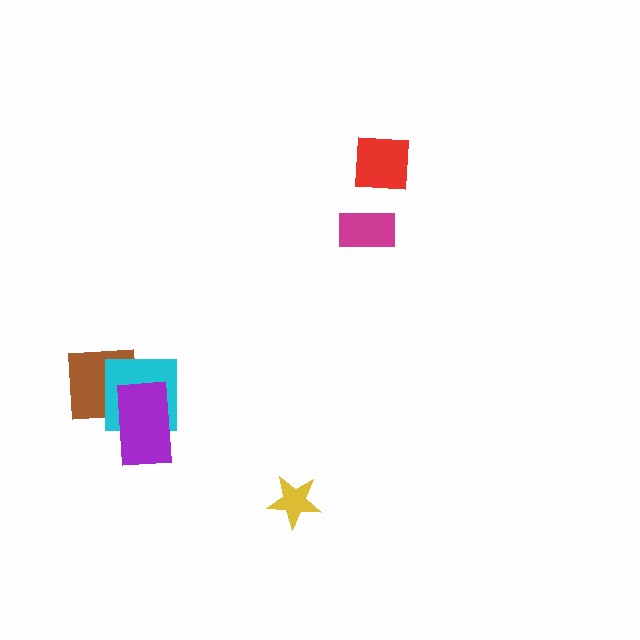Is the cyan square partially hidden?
Yes, it is partially covered by another shape.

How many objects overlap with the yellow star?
0 objects overlap with the yellow star.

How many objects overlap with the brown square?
2 objects overlap with the brown square.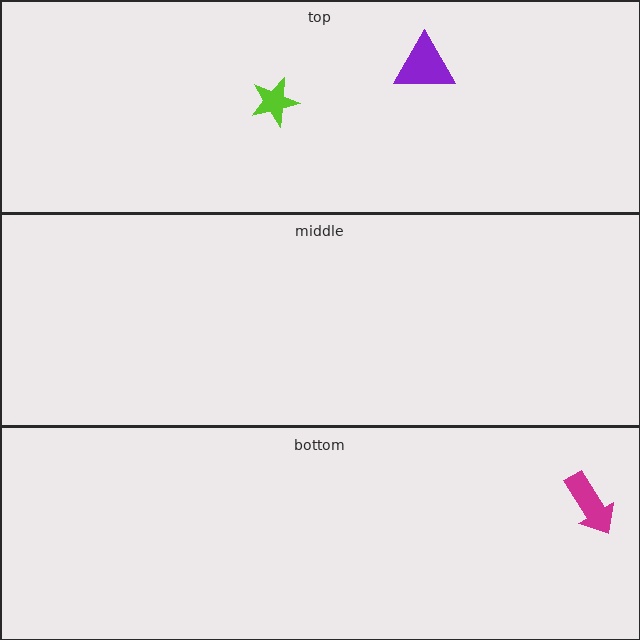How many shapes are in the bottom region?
1.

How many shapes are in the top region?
2.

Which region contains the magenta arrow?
The bottom region.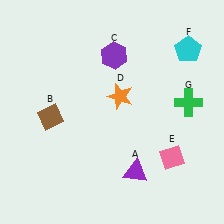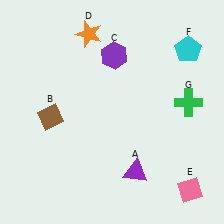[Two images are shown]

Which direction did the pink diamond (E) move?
The pink diamond (E) moved down.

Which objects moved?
The objects that moved are: the orange star (D), the pink diamond (E).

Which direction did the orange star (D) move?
The orange star (D) moved up.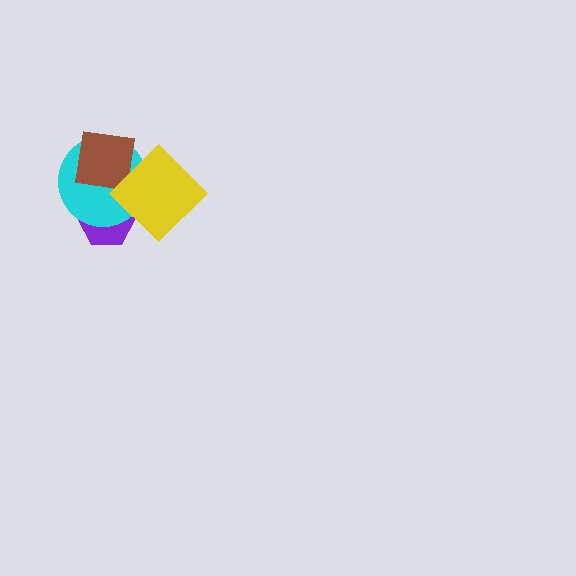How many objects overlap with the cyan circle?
3 objects overlap with the cyan circle.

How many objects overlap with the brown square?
3 objects overlap with the brown square.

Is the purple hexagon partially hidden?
Yes, it is partially covered by another shape.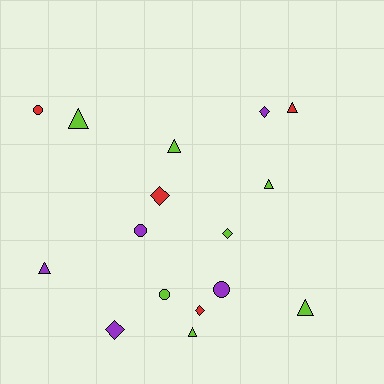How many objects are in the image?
There are 16 objects.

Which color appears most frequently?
Lime, with 7 objects.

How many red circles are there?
There is 1 red circle.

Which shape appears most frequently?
Triangle, with 7 objects.